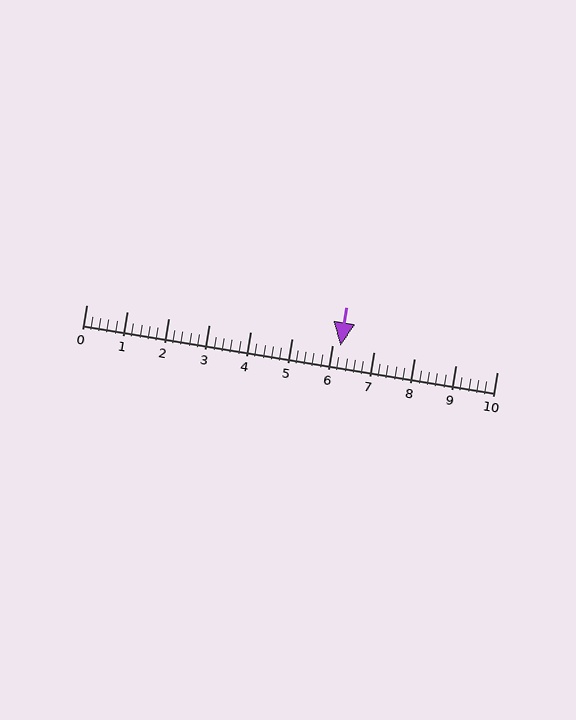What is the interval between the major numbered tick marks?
The major tick marks are spaced 1 units apart.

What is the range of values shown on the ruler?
The ruler shows values from 0 to 10.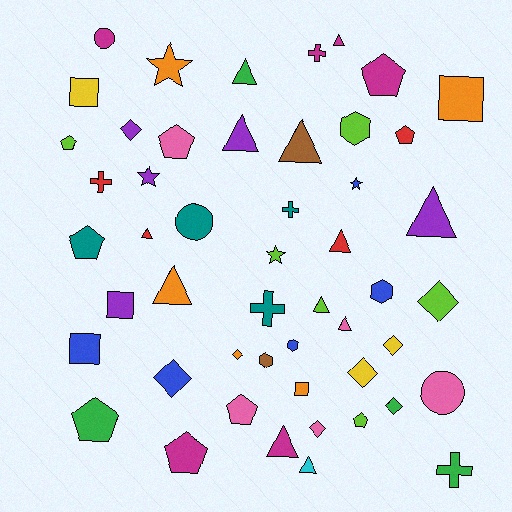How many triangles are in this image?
There are 12 triangles.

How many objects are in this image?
There are 50 objects.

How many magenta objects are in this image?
There are 6 magenta objects.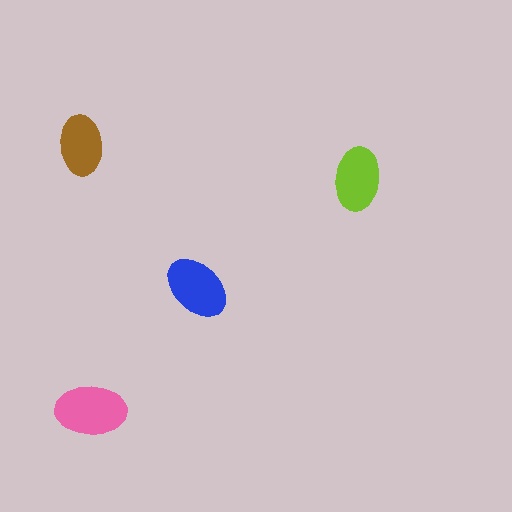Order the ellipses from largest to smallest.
the pink one, the blue one, the lime one, the brown one.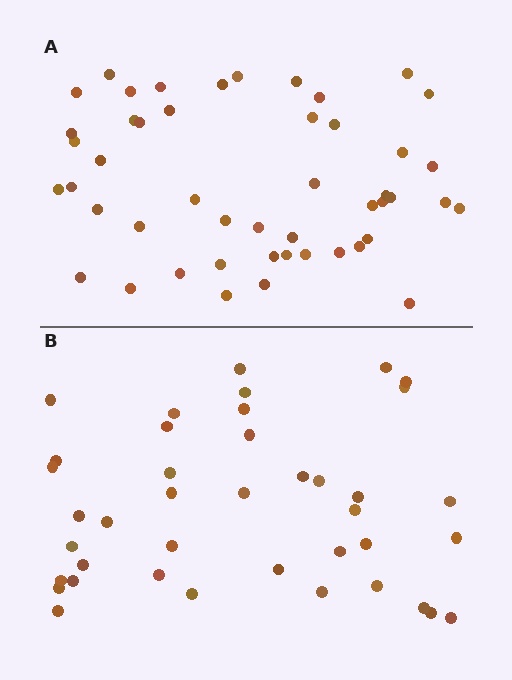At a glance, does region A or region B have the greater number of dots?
Region A (the top region) has more dots.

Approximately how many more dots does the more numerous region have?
Region A has roughly 8 or so more dots than region B.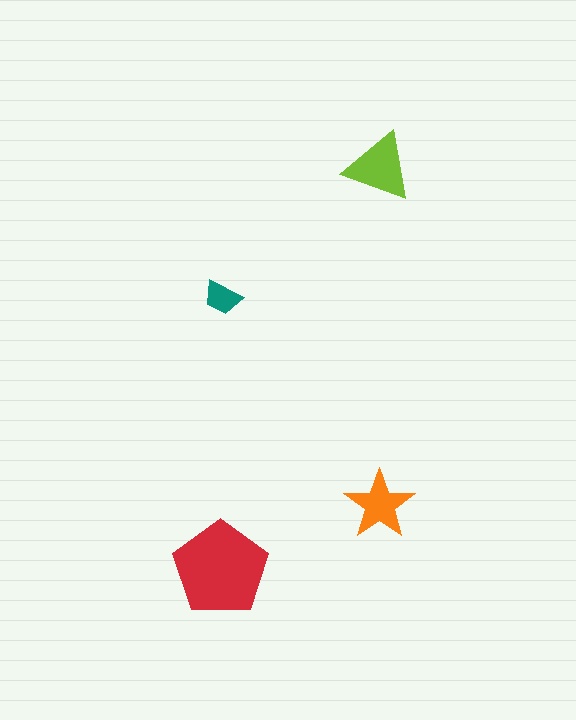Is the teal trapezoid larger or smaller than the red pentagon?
Smaller.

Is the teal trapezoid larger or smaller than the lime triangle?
Smaller.